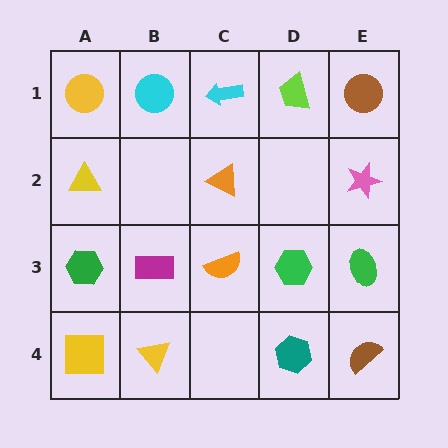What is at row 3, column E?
A green ellipse.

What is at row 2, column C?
An orange triangle.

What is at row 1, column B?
A cyan circle.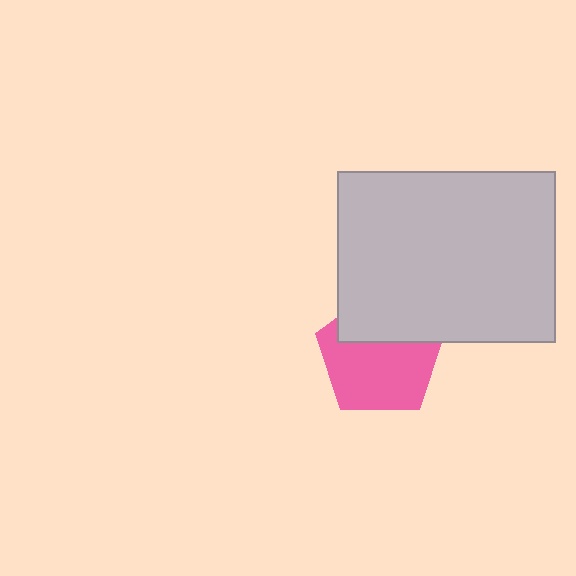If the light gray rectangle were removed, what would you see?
You would see the complete pink pentagon.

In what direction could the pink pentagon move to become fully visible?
The pink pentagon could move down. That would shift it out from behind the light gray rectangle entirely.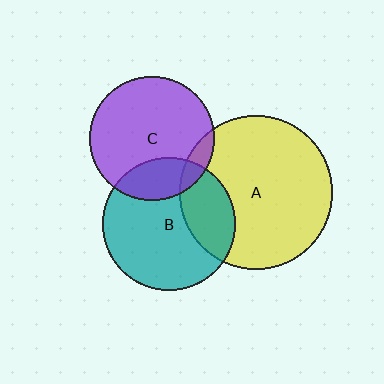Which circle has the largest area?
Circle A (yellow).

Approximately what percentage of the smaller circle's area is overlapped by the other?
Approximately 10%.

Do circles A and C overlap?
Yes.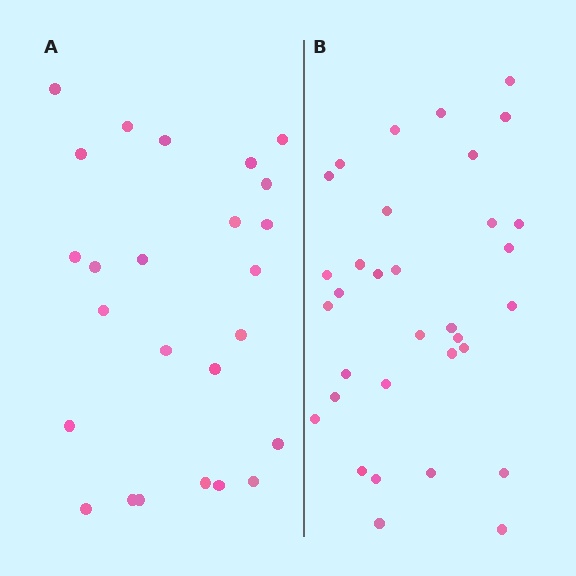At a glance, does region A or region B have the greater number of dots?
Region B (the right region) has more dots.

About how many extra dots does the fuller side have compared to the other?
Region B has roughly 8 or so more dots than region A.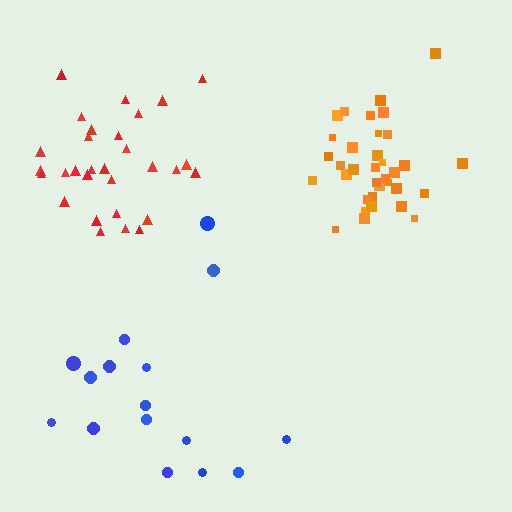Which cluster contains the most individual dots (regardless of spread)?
Orange (35).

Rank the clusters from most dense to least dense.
orange, red, blue.